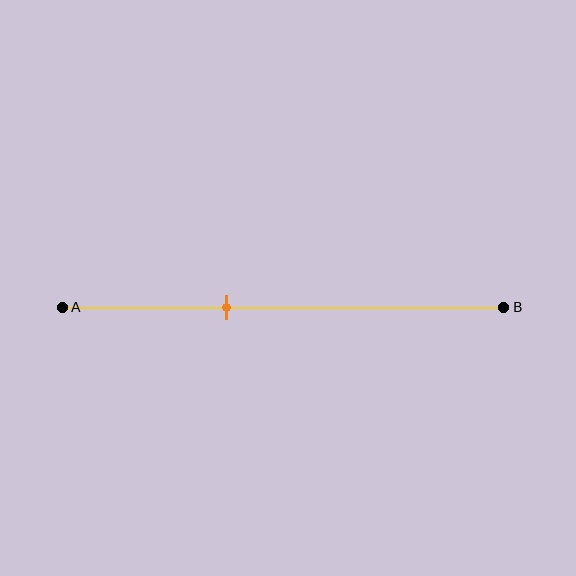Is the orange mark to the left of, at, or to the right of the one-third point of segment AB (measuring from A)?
The orange mark is to the right of the one-third point of segment AB.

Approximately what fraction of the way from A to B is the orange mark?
The orange mark is approximately 35% of the way from A to B.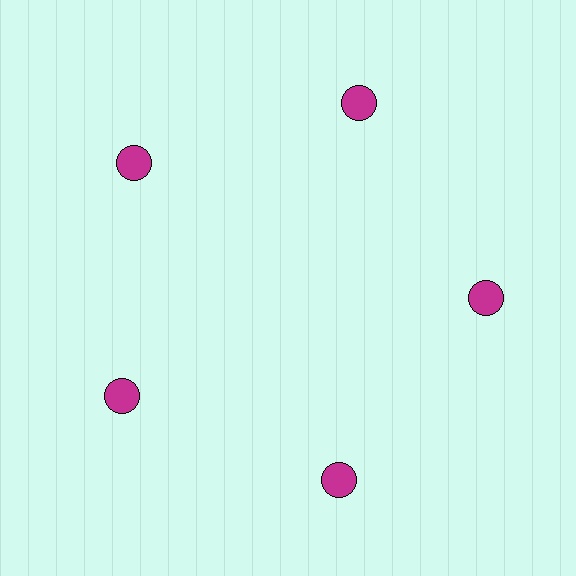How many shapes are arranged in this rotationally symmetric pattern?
There are 5 shapes, arranged in 5 groups of 1.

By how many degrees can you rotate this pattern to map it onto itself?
The pattern maps onto itself every 72 degrees of rotation.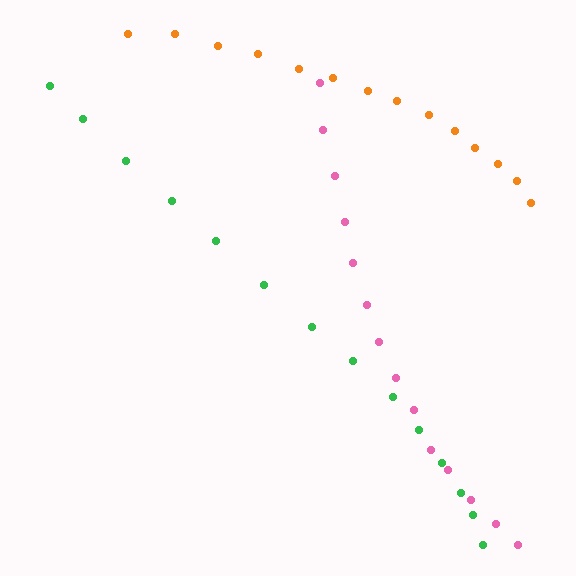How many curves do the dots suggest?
There are 3 distinct paths.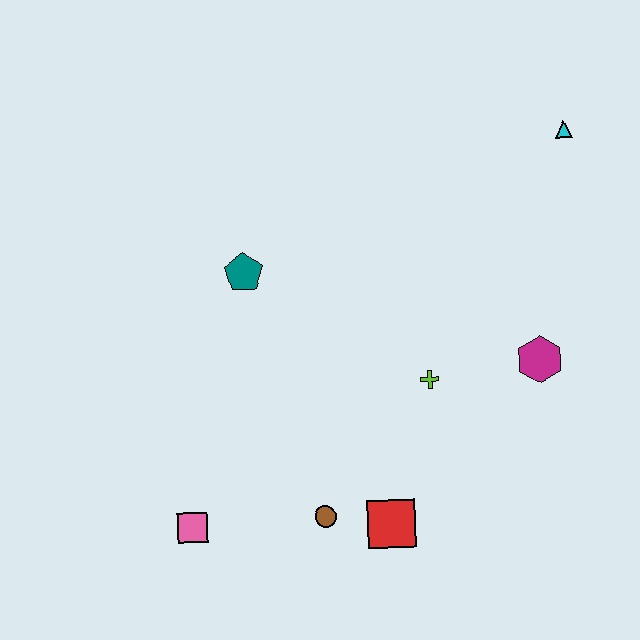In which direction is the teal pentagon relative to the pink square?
The teal pentagon is above the pink square.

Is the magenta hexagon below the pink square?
No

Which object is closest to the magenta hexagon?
The lime cross is closest to the magenta hexagon.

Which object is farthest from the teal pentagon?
The cyan triangle is farthest from the teal pentagon.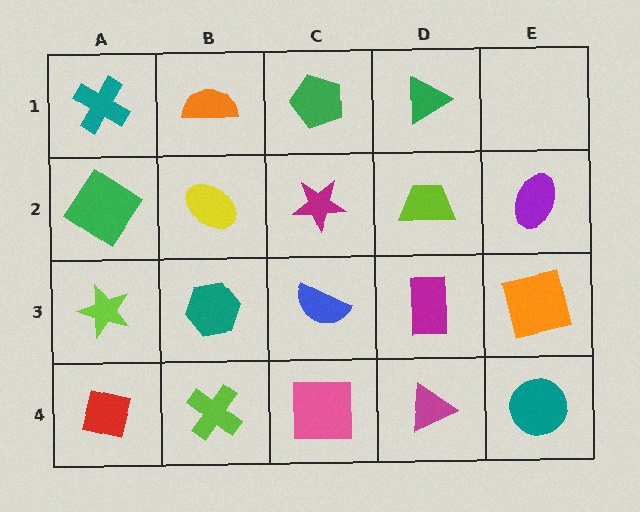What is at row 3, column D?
A magenta rectangle.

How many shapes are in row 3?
5 shapes.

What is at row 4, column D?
A magenta triangle.